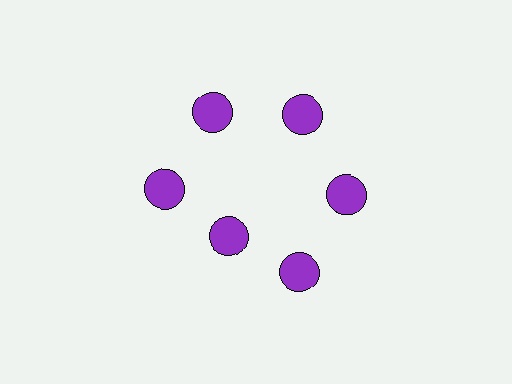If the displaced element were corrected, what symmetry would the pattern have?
It would have 6-fold rotational symmetry — the pattern would map onto itself every 60 degrees.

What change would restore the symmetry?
The symmetry would be restored by moving it outward, back onto the ring so that all 6 circles sit at equal angles and equal distance from the center.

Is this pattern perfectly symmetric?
No. The 6 purple circles are arranged in a ring, but one element near the 7 o'clock position is pulled inward toward the center, breaking the 6-fold rotational symmetry.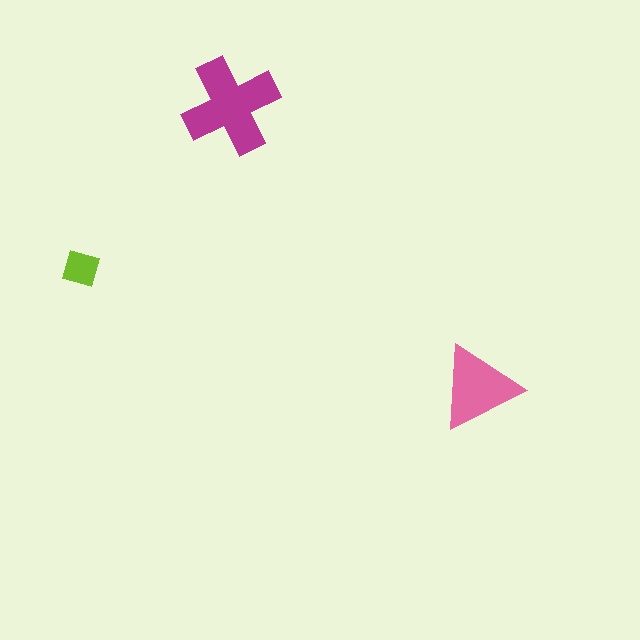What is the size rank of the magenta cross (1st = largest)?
1st.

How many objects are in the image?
There are 3 objects in the image.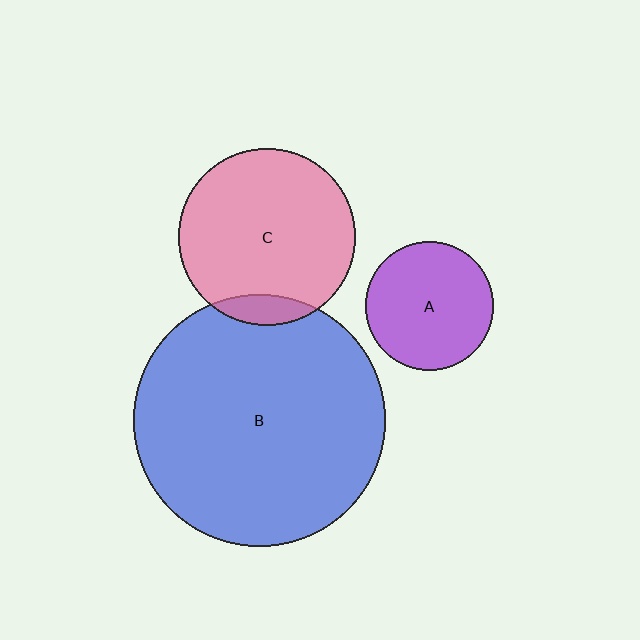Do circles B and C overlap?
Yes.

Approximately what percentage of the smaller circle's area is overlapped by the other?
Approximately 10%.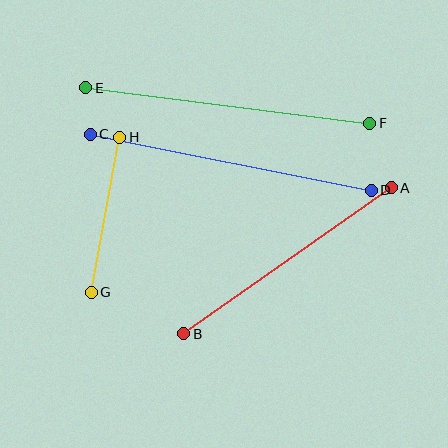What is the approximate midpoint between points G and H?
The midpoint is at approximately (105, 215) pixels.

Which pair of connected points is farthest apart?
Points C and D are farthest apart.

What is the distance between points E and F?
The distance is approximately 286 pixels.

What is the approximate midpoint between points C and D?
The midpoint is at approximately (231, 162) pixels.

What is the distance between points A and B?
The distance is approximately 254 pixels.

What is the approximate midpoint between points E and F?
The midpoint is at approximately (228, 105) pixels.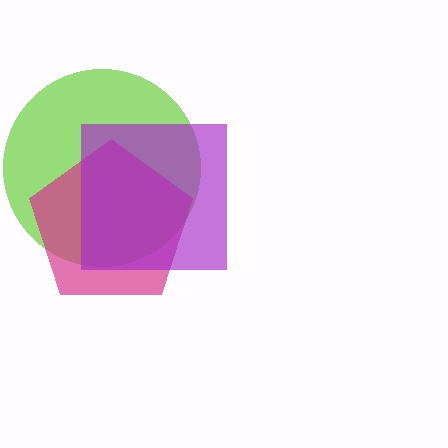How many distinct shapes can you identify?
There are 3 distinct shapes: a lime circle, a magenta pentagon, a purple square.